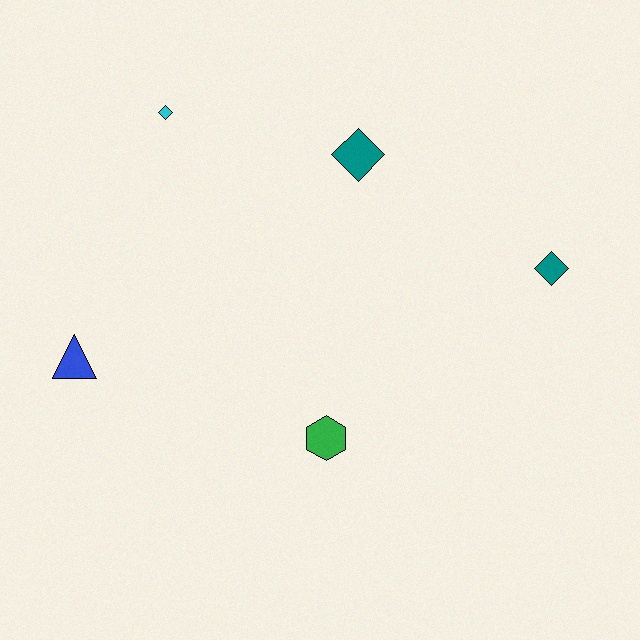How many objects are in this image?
There are 5 objects.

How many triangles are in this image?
There is 1 triangle.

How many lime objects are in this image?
There are no lime objects.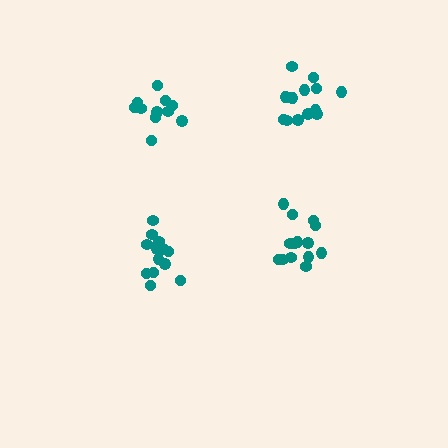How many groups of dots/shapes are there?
There are 4 groups.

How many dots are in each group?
Group 1: 11 dots, Group 2: 14 dots, Group 3: 14 dots, Group 4: 14 dots (53 total).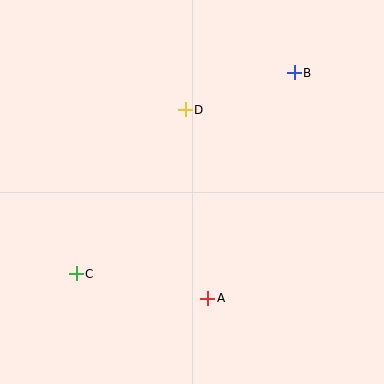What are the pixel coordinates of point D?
Point D is at (185, 110).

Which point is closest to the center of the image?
Point D at (185, 110) is closest to the center.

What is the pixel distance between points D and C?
The distance between D and C is 197 pixels.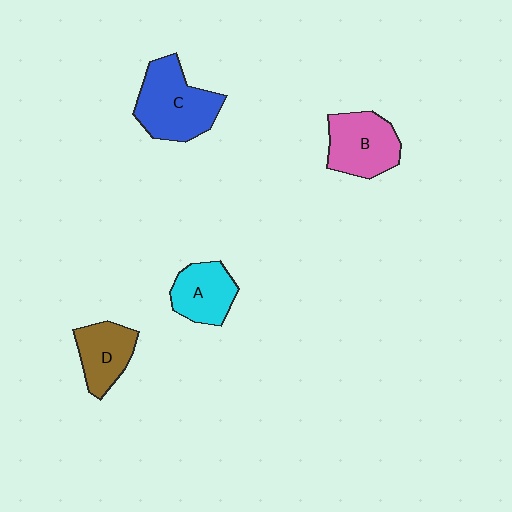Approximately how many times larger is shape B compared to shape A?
Approximately 1.2 times.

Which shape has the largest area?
Shape C (blue).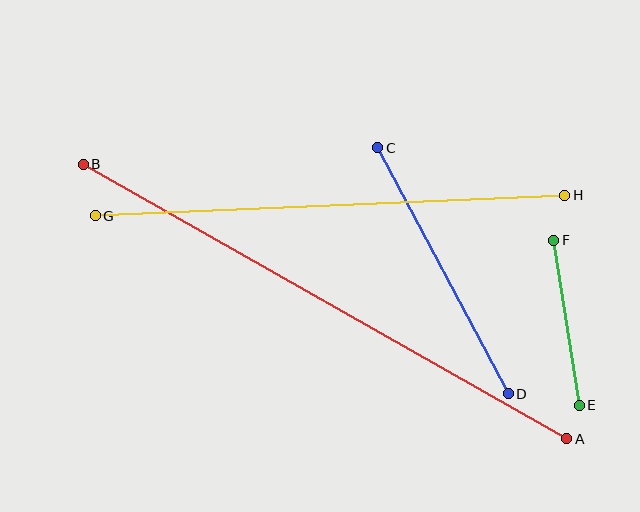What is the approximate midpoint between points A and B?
The midpoint is at approximately (325, 301) pixels.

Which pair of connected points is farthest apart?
Points A and B are farthest apart.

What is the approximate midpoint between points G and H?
The midpoint is at approximately (330, 205) pixels.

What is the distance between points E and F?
The distance is approximately 167 pixels.